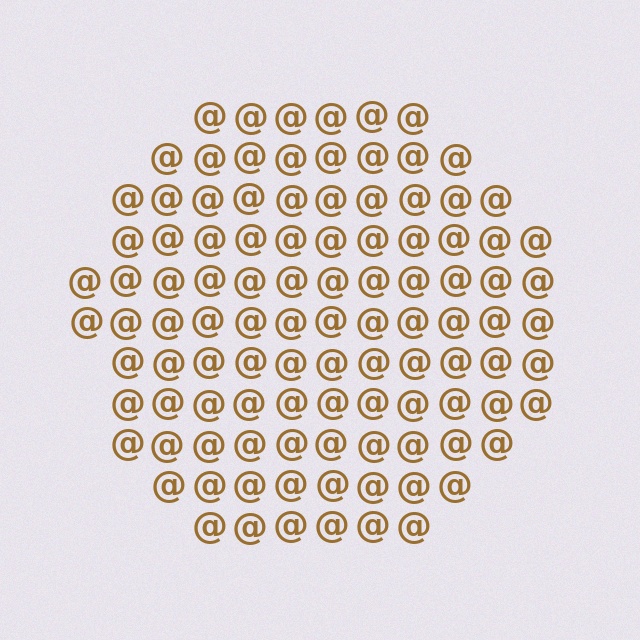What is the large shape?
The large shape is a circle.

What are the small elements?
The small elements are at signs.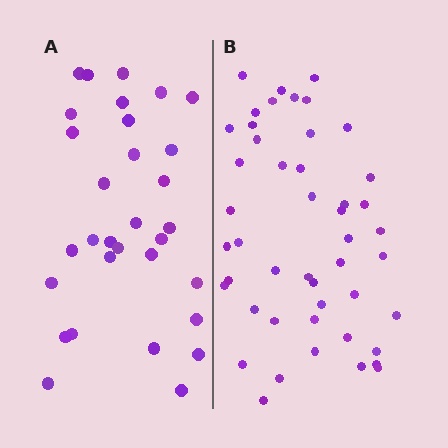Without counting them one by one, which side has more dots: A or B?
Region B (the right region) has more dots.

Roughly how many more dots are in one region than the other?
Region B has approximately 15 more dots than region A.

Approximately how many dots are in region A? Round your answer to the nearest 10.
About 30 dots. (The exact count is 31, which rounds to 30.)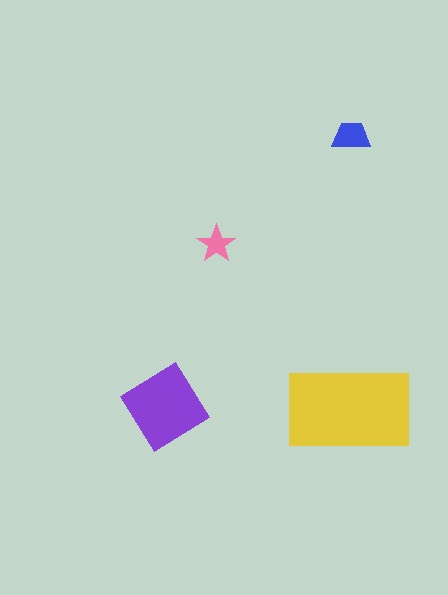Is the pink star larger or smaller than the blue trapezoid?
Smaller.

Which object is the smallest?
The pink star.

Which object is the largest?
The yellow rectangle.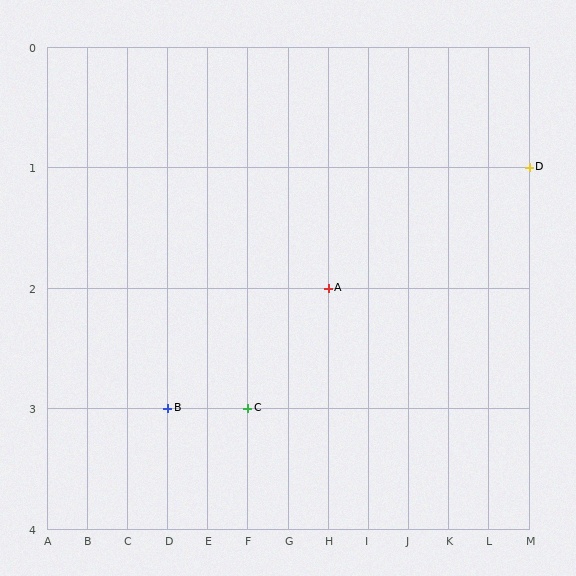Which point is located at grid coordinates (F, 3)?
Point C is at (F, 3).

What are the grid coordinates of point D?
Point D is at grid coordinates (M, 1).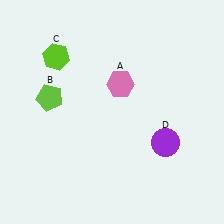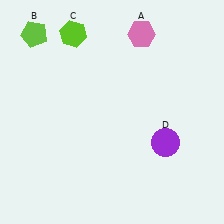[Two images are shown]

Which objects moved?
The objects that moved are: the pink hexagon (A), the lime pentagon (B), the lime hexagon (C).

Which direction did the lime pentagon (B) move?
The lime pentagon (B) moved up.